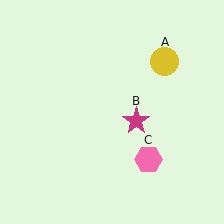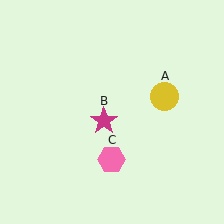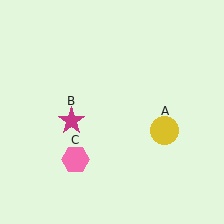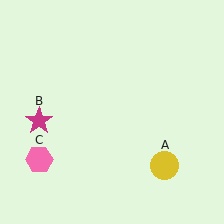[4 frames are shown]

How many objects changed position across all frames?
3 objects changed position: yellow circle (object A), magenta star (object B), pink hexagon (object C).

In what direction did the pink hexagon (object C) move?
The pink hexagon (object C) moved left.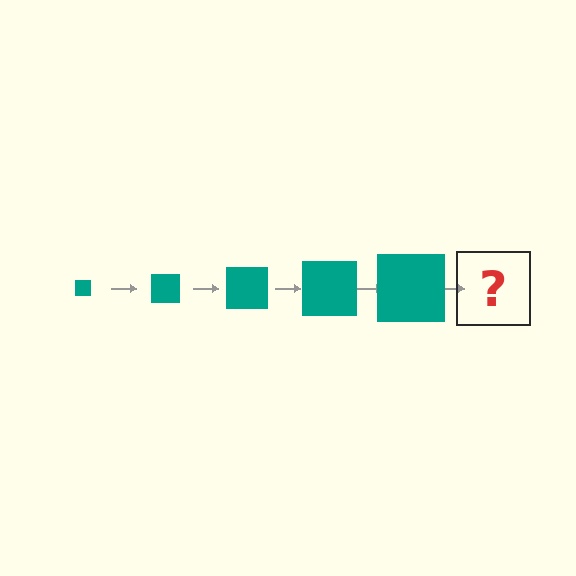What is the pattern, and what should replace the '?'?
The pattern is that the square gets progressively larger each step. The '?' should be a teal square, larger than the previous one.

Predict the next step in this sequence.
The next step is a teal square, larger than the previous one.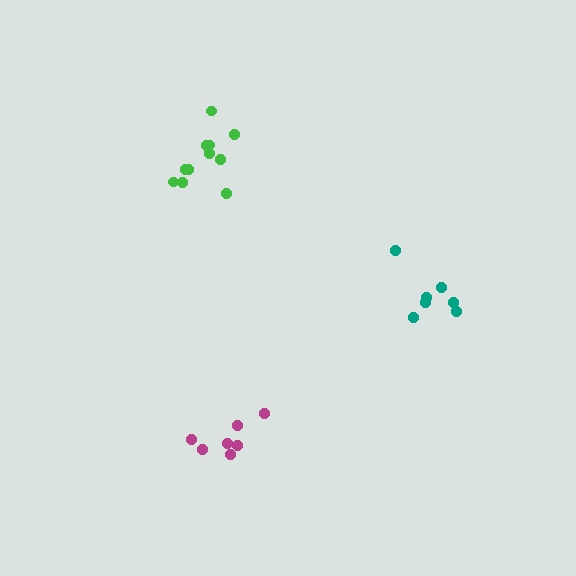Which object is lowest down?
The magenta cluster is bottommost.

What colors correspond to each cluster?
The clusters are colored: green, teal, magenta.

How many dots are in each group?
Group 1: 11 dots, Group 2: 7 dots, Group 3: 7 dots (25 total).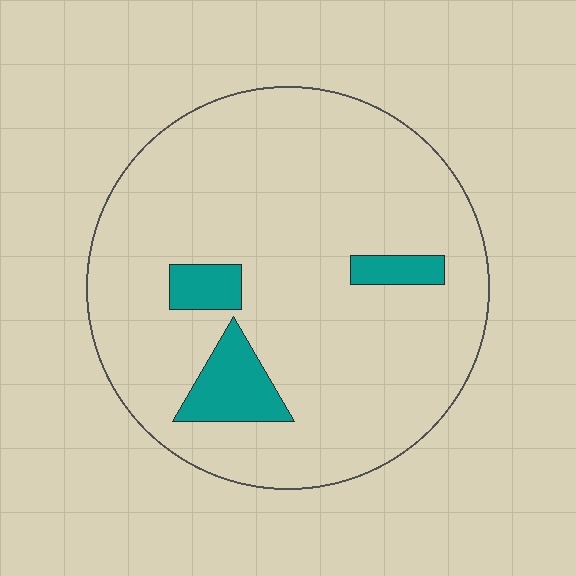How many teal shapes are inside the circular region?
3.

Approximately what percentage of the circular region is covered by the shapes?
Approximately 10%.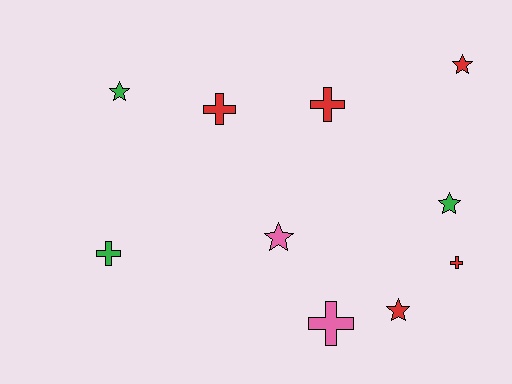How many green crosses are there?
There is 1 green cross.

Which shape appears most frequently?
Cross, with 5 objects.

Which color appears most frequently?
Red, with 5 objects.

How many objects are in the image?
There are 10 objects.